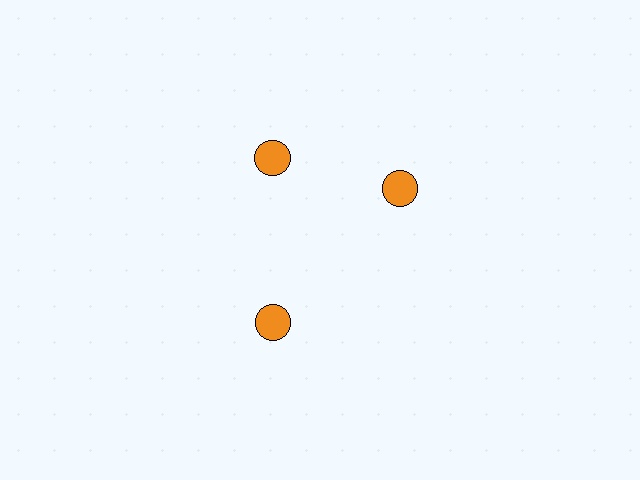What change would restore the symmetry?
The symmetry would be restored by rotating it back into even spacing with its neighbors so that all 3 circles sit at equal angles and equal distance from the center.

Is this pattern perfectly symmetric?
No. The 3 orange circles are arranged in a ring, but one element near the 3 o'clock position is rotated out of alignment along the ring, breaking the 3-fold rotational symmetry.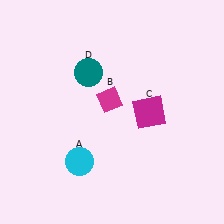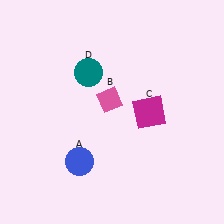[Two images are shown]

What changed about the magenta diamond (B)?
In Image 1, B is magenta. In Image 2, it changed to pink.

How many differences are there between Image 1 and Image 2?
There are 2 differences between the two images.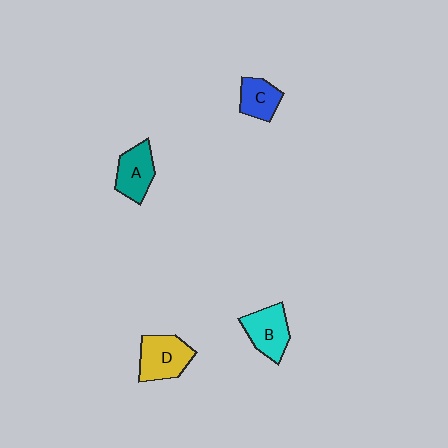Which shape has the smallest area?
Shape C (blue).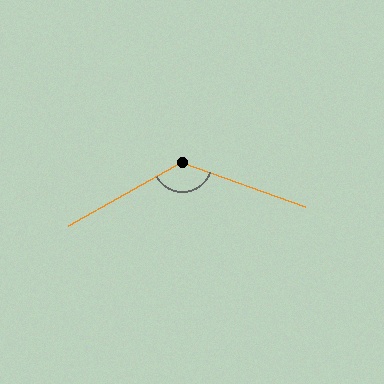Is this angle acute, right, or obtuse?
It is obtuse.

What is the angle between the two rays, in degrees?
Approximately 131 degrees.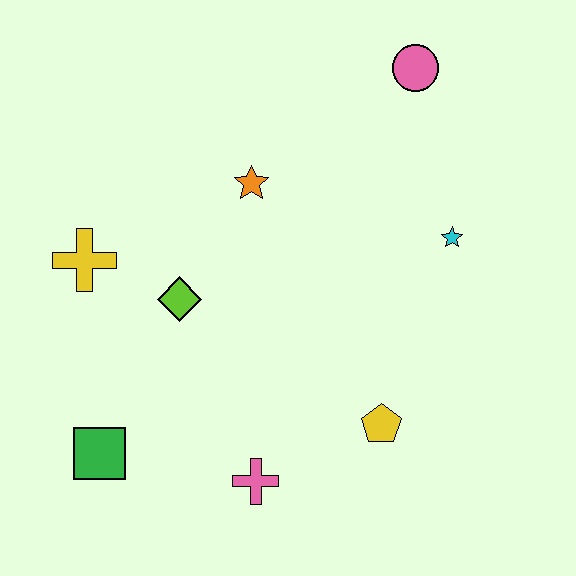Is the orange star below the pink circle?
Yes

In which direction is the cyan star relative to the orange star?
The cyan star is to the right of the orange star.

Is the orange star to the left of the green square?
No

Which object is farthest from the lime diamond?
The pink circle is farthest from the lime diamond.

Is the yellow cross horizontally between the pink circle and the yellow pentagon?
No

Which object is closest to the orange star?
The lime diamond is closest to the orange star.